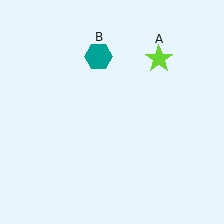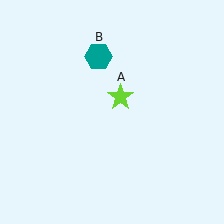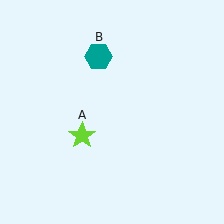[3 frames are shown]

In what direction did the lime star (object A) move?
The lime star (object A) moved down and to the left.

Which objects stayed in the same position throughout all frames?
Teal hexagon (object B) remained stationary.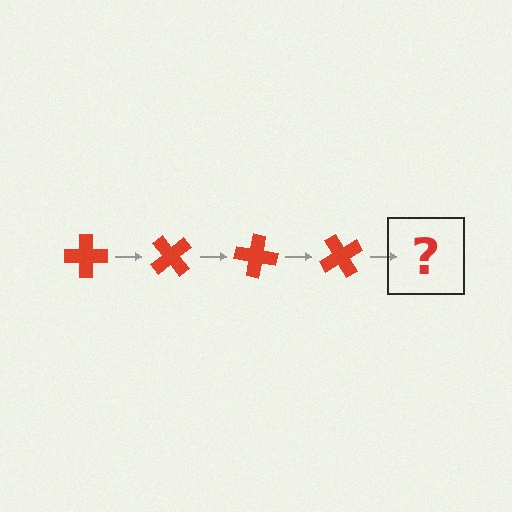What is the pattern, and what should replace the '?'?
The pattern is that the cross rotates 50 degrees each step. The '?' should be a red cross rotated 200 degrees.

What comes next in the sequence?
The next element should be a red cross rotated 200 degrees.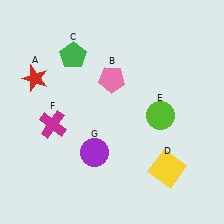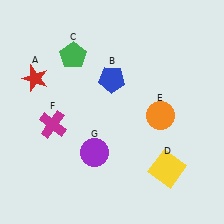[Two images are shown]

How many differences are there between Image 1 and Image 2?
There are 2 differences between the two images.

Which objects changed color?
B changed from pink to blue. E changed from lime to orange.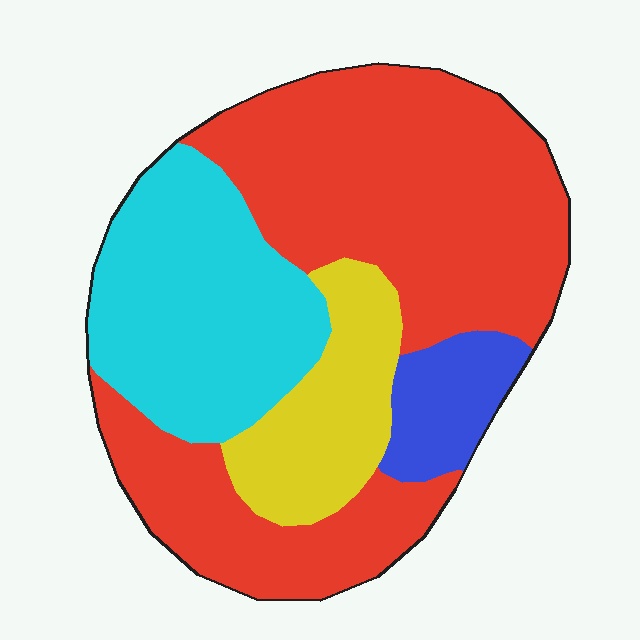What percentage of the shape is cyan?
Cyan covers about 25% of the shape.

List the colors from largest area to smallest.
From largest to smallest: red, cyan, yellow, blue.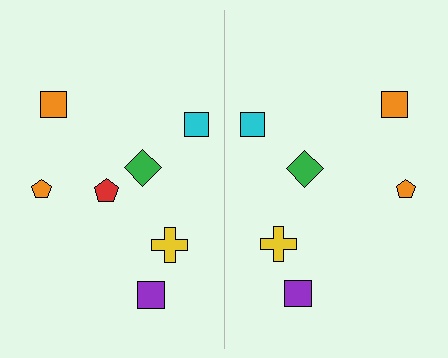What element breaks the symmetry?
A red pentagon is missing from the right side.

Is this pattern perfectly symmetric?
No, the pattern is not perfectly symmetric. A red pentagon is missing from the right side.